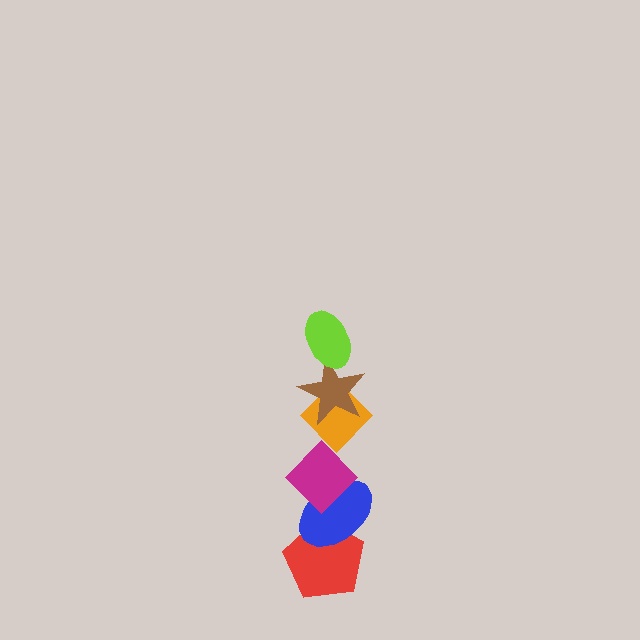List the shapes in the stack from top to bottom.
From top to bottom: the lime ellipse, the brown star, the orange diamond, the magenta diamond, the blue ellipse, the red pentagon.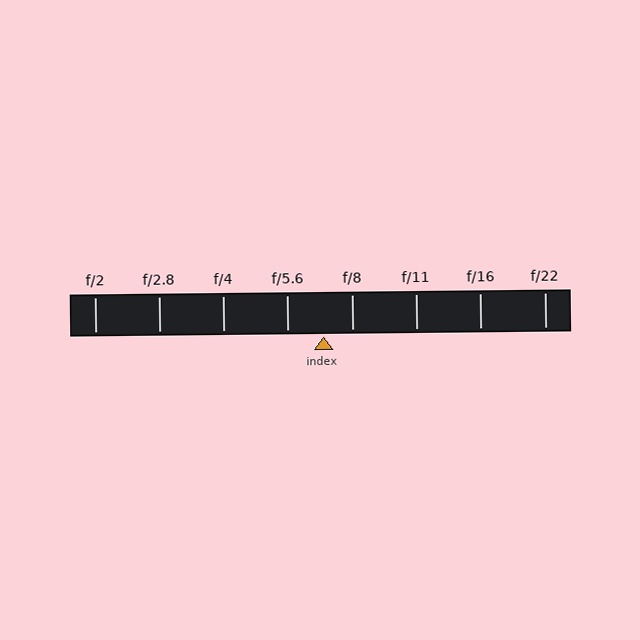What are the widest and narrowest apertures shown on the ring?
The widest aperture shown is f/2 and the narrowest is f/22.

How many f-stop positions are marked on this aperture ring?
There are 8 f-stop positions marked.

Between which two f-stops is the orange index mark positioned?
The index mark is between f/5.6 and f/8.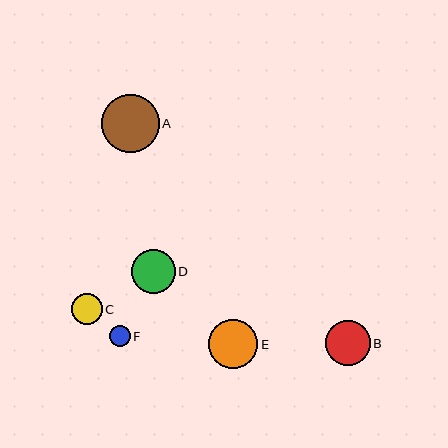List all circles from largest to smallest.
From largest to smallest: A, E, B, D, C, F.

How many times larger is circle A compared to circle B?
Circle A is approximately 1.3 times the size of circle B.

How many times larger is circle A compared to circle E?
Circle A is approximately 1.2 times the size of circle E.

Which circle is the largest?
Circle A is the largest with a size of approximately 58 pixels.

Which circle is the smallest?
Circle F is the smallest with a size of approximately 21 pixels.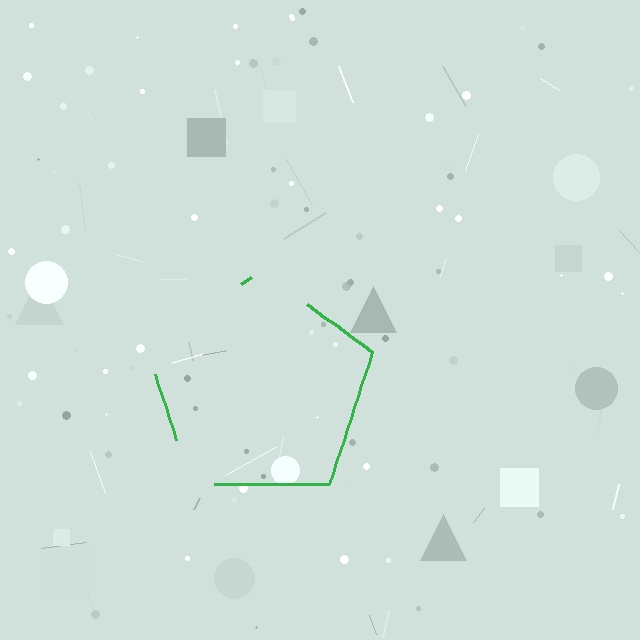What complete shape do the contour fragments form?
The contour fragments form a pentagon.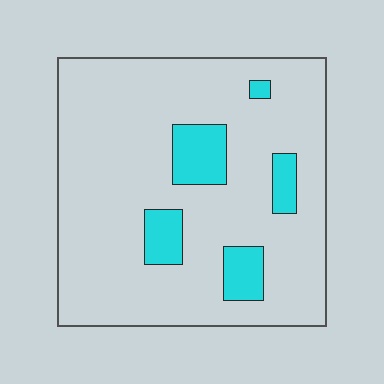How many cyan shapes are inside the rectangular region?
5.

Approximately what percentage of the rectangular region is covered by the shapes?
Approximately 15%.